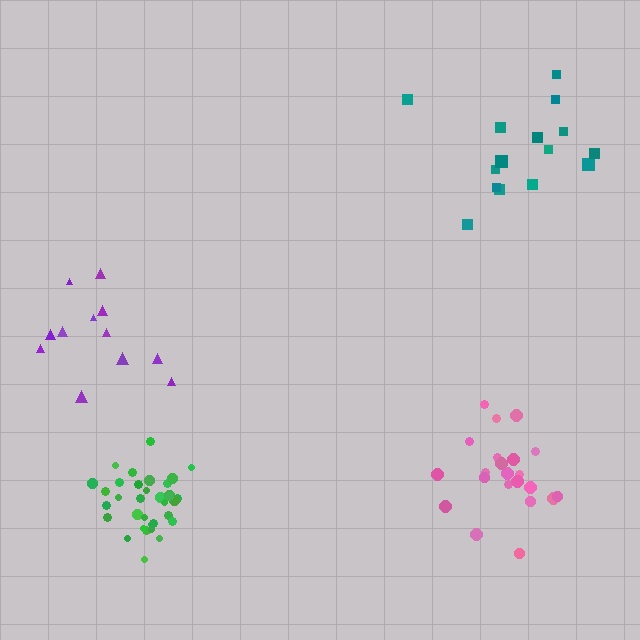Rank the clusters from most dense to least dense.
green, pink, purple, teal.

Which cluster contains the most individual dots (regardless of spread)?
Green (34).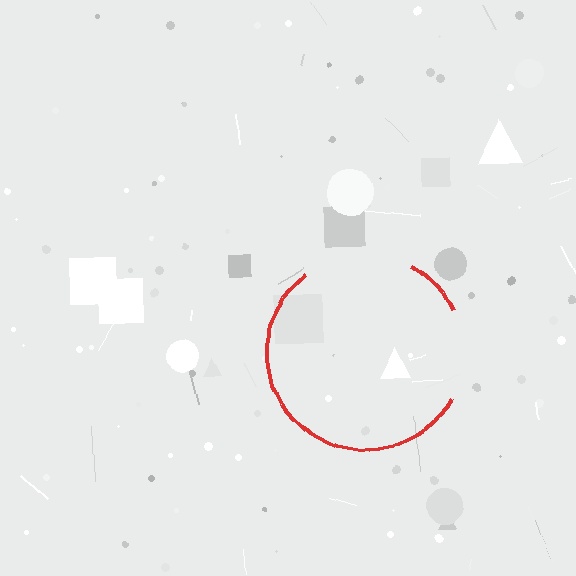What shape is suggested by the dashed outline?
The dashed outline suggests a circle.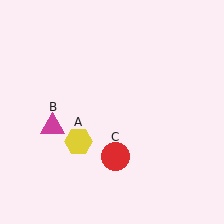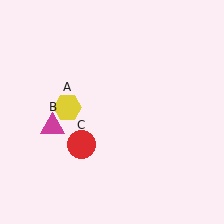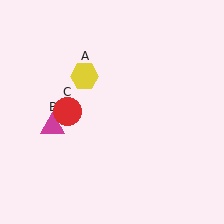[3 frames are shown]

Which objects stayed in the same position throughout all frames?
Magenta triangle (object B) remained stationary.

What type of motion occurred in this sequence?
The yellow hexagon (object A), red circle (object C) rotated clockwise around the center of the scene.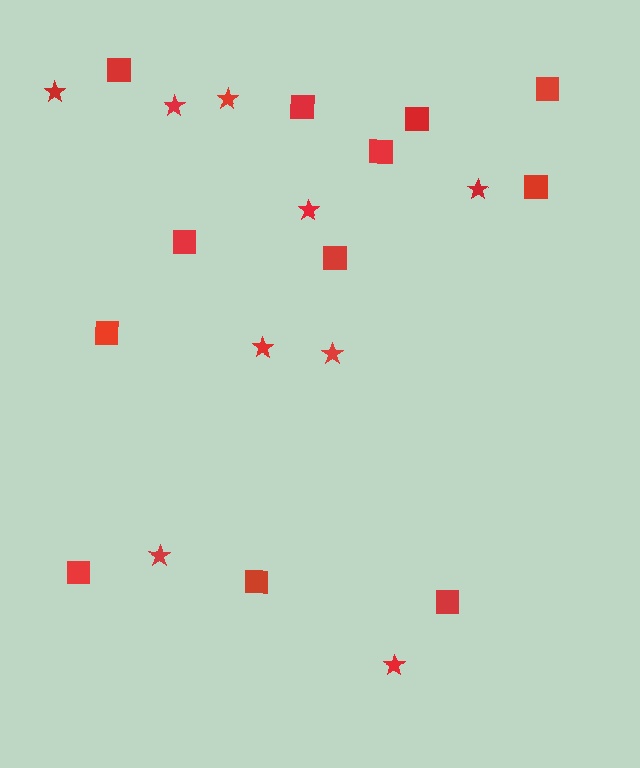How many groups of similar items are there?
There are 2 groups: one group of stars (9) and one group of squares (12).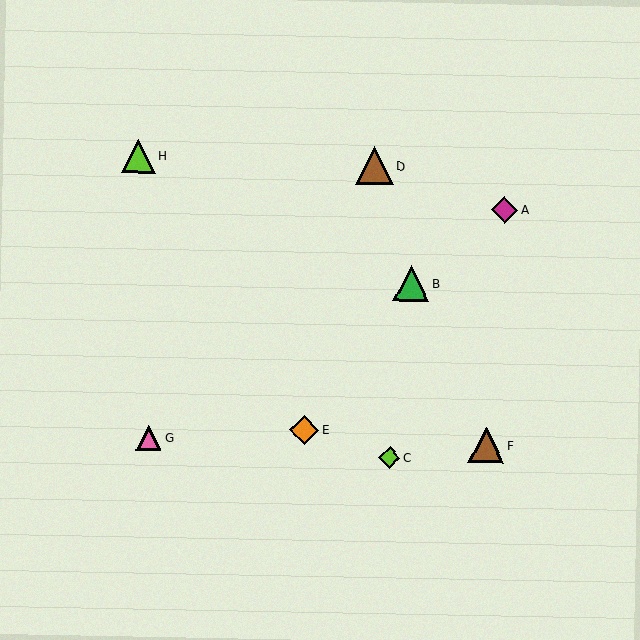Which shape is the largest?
The brown triangle (labeled D) is the largest.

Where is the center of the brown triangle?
The center of the brown triangle is at (374, 166).